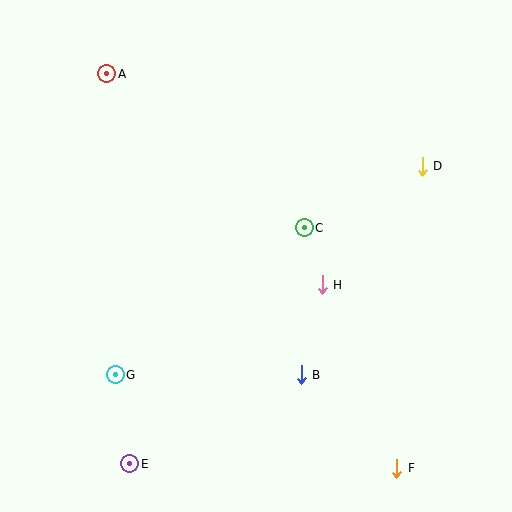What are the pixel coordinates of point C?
Point C is at (304, 228).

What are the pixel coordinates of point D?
Point D is at (422, 166).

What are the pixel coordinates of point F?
Point F is at (397, 468).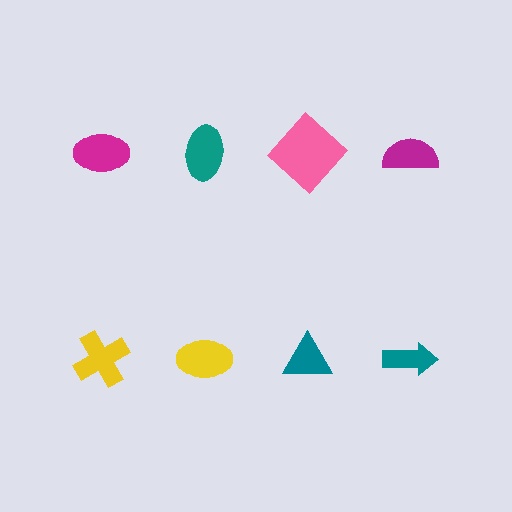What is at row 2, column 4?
A teal arrow.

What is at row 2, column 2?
A yellow ellipse.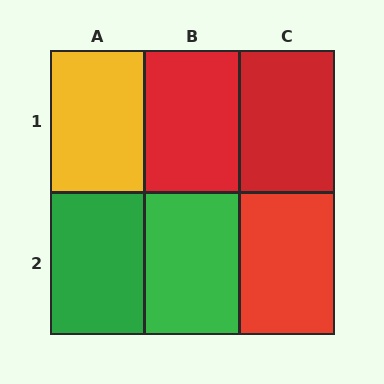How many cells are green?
2 cells are green.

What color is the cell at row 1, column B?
Red.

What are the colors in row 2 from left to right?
Green, green, red.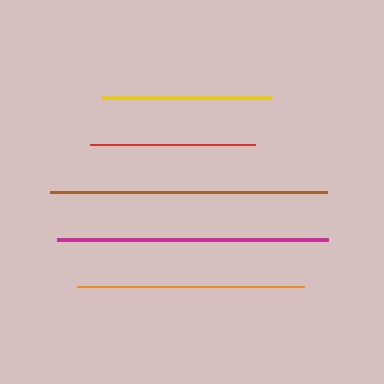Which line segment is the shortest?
The red line is the shortest at approximately 164 pixels.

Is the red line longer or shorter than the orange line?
The orange line is longer than the red line.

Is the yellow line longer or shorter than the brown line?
The brown line is longer than the yellow line.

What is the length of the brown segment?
The brown segment is approximately 276 pixels long.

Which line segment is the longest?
The brown line is the longest at approximately 276 pixels.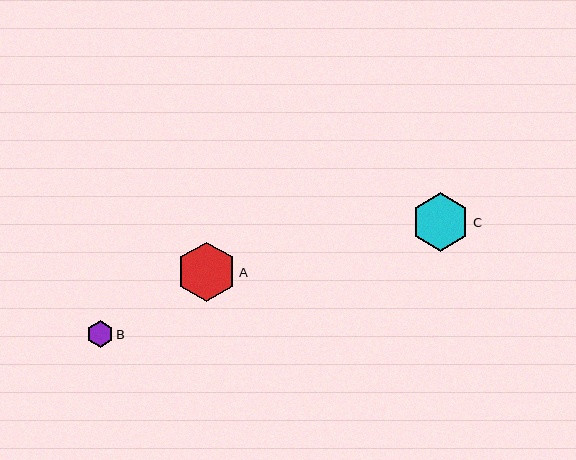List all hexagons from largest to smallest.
From largest to smallest: A, C, B.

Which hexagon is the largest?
Hexagon A is the largest with a size of approximately 59 pixels.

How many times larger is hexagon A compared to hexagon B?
Hexagon A is approximately 2.2 times the size of hexagon B.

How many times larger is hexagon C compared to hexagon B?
Hexagon C is approximately 2.2 times the size of hexagon B.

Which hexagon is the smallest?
Hexagon B is the smallest with a size of approximately 26 pixels.